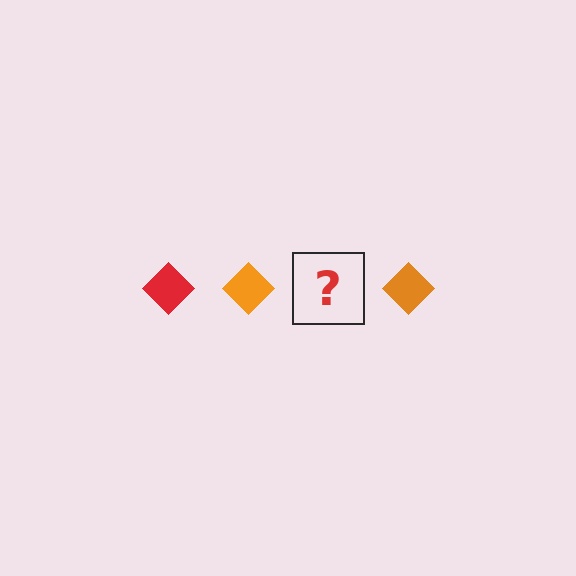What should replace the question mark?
The question mark should be replaced with a red diamond.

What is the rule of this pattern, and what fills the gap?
The rule is that the pattern cycles through red, orange diamonds. The gap should be filled with a red diamond.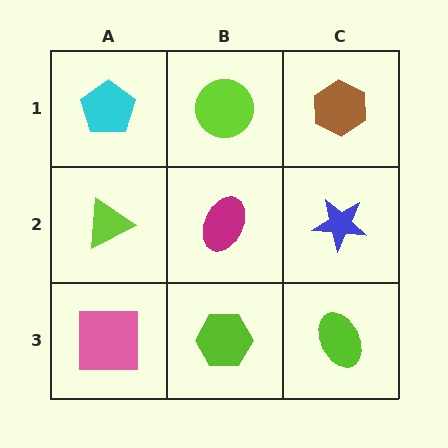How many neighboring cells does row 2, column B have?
4.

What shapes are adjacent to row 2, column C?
A brown hexagon (row 1, column C), a lime ellipse (row 3, column C), a magenta ellipse (row 2, column B).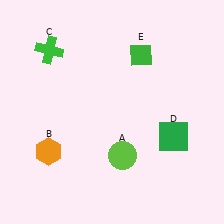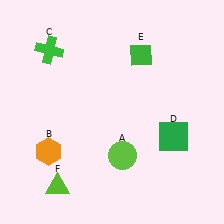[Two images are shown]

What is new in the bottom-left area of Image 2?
A lime triangle (F) was added in the bottom-left area of Image 2.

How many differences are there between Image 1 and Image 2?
There is 1 difference between the two images.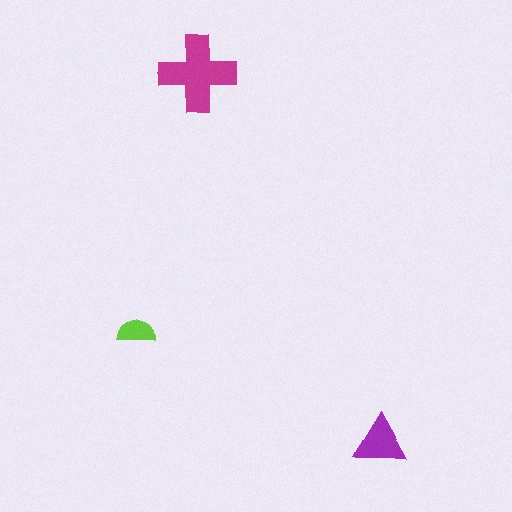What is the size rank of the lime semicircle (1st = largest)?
3rd.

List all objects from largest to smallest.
The magenta cross, the purple triangle, the lime semicircle.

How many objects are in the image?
There are 3 objects in the image.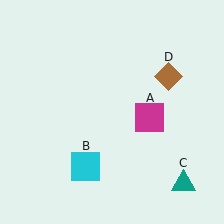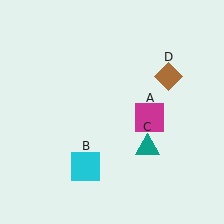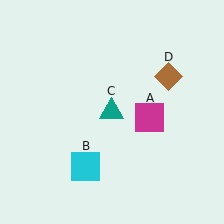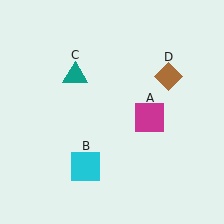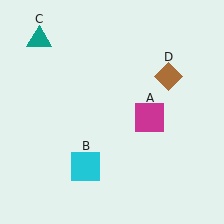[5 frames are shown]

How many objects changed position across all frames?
1 object changed position: teal triangle (object C).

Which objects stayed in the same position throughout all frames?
Magenta square (object A) and cyan square (object B) and brown diamond (object D) remained stationary.